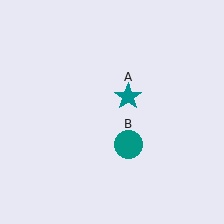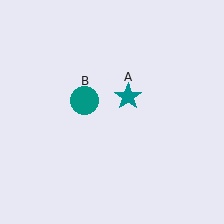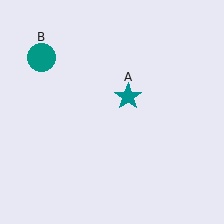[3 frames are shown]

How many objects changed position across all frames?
1 object changed position: teal circle (object B).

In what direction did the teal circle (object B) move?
The teal circle (object B) moved up and to the left.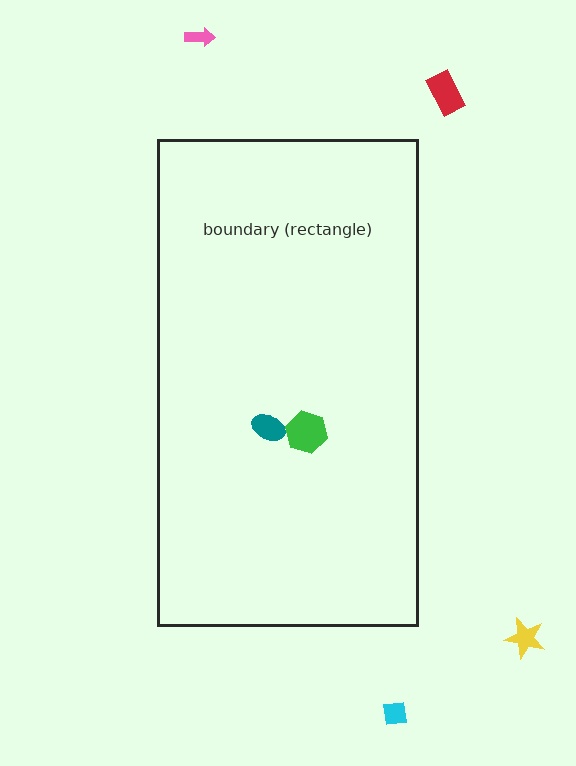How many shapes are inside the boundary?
2 inside, 4 outside.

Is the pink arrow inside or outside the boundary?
Outside.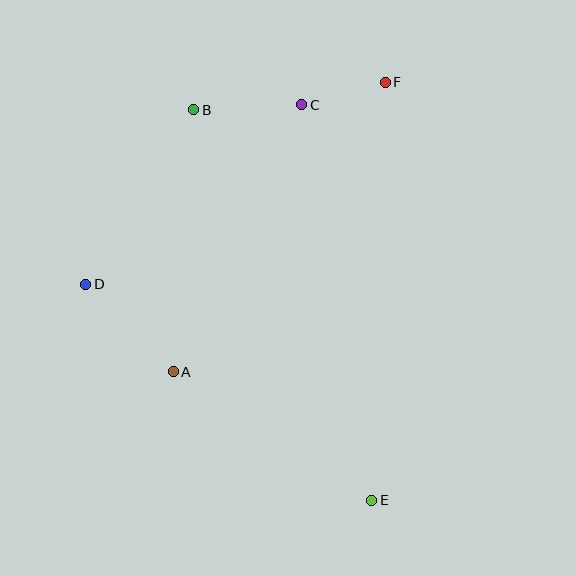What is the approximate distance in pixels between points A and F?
The distance between A and F is approximately 359 pixels.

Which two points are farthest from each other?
Points B and E are farthest from each other.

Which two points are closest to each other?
Points C and F are closest to each other.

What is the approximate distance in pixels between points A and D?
The distance between A and D is approximately 124 pixels.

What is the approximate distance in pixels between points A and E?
The distance between A and E is approximately 236 pixels.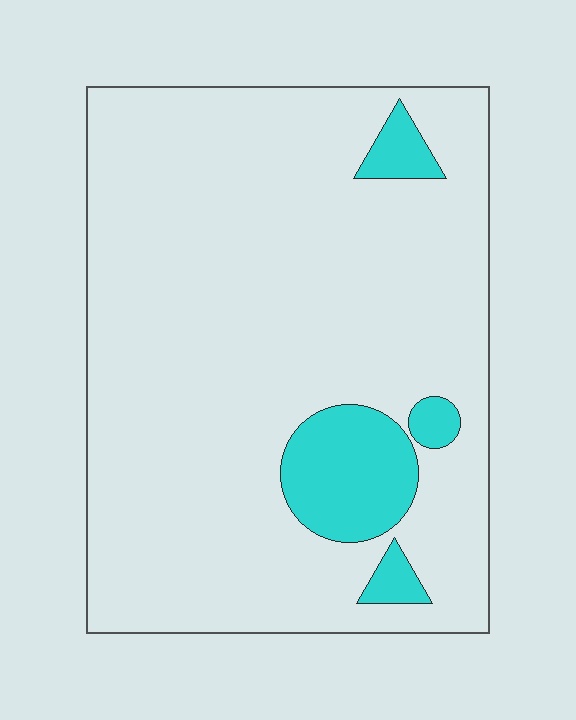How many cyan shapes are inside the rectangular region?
4.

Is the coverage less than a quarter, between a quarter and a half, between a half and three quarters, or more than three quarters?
Less than a quarter.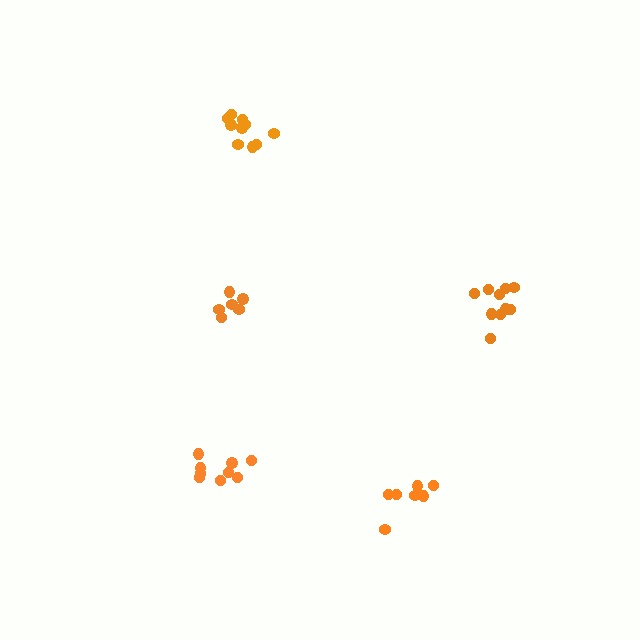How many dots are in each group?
Group 1: 7 dots, Group 2: 10 dots, Group 3: 9 dots, Group 4: 6 dots, Group 5: 10 dots (42 total).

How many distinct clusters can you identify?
There are 5 distinct clusters.